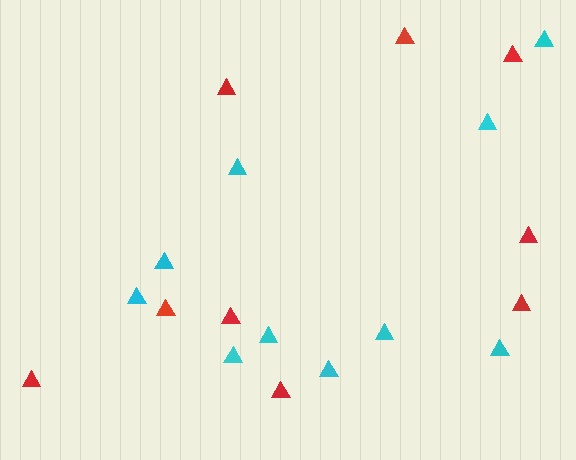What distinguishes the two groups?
There are 2 groups: one group of red triangles (9) and one group of cyan triangles (10).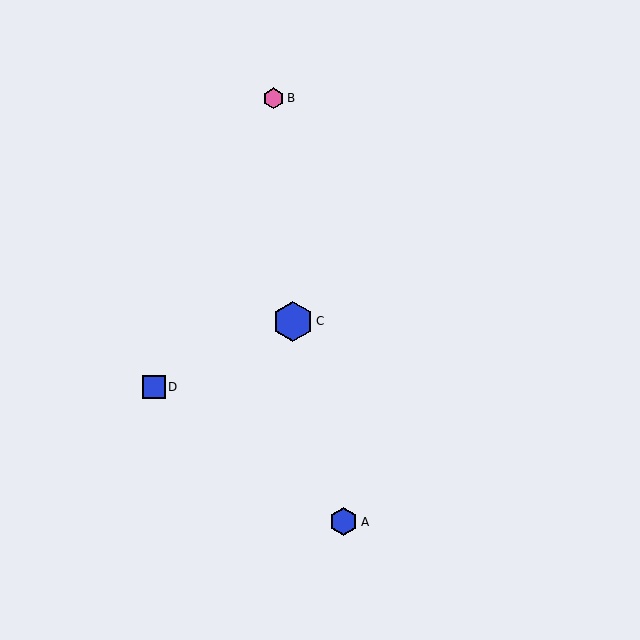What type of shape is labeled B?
Shape B is a pink hexagon.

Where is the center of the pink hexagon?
The center of the pink hexagon is at (273, 98).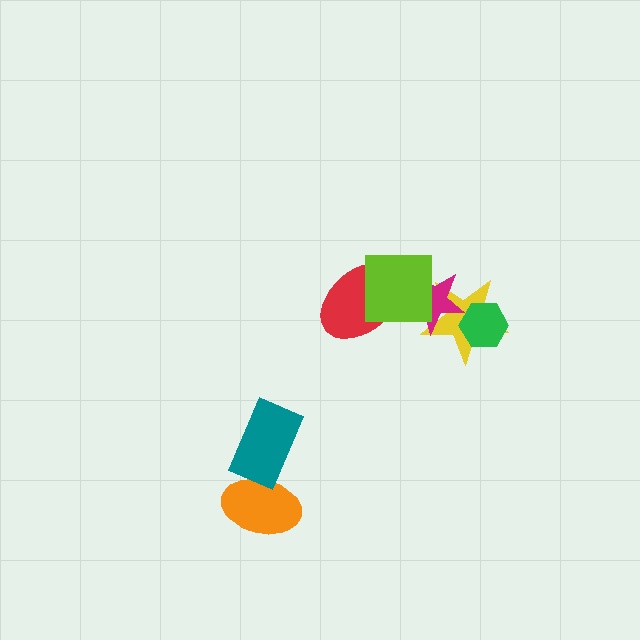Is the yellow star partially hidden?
Yes, it is partially covered by another shape.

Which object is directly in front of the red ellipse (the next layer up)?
The magenta star is directly in front of the red ellipse.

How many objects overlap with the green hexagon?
1 object overlaps with the green hexagon.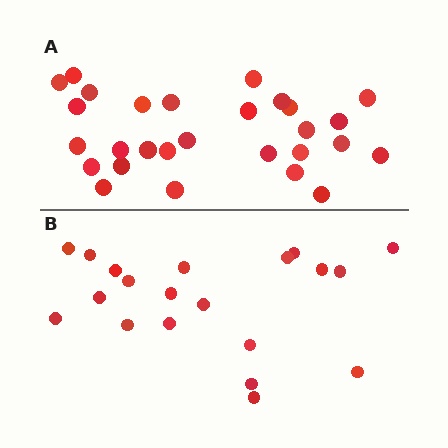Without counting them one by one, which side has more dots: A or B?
Region A (the top region) has more dots.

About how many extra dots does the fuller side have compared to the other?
Region A has roughly 8 or so more dots than region B.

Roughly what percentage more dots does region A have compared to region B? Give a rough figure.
About 40% more.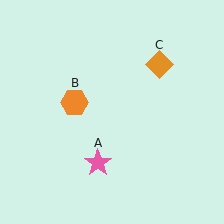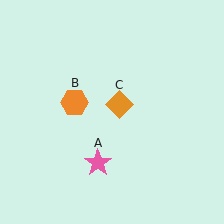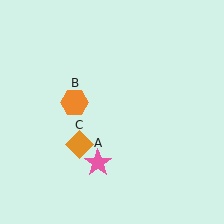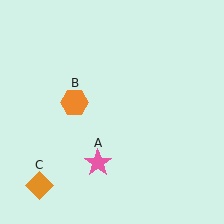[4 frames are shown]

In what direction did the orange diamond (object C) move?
The orange diamond (object C) moved down and to the left.